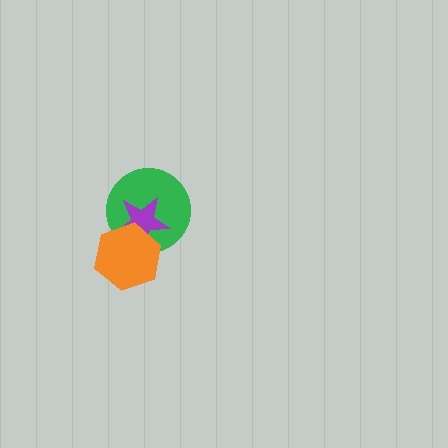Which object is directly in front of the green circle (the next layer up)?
The purple star is directly in front of the green circle.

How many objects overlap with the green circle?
2 objects overlap with the green circle.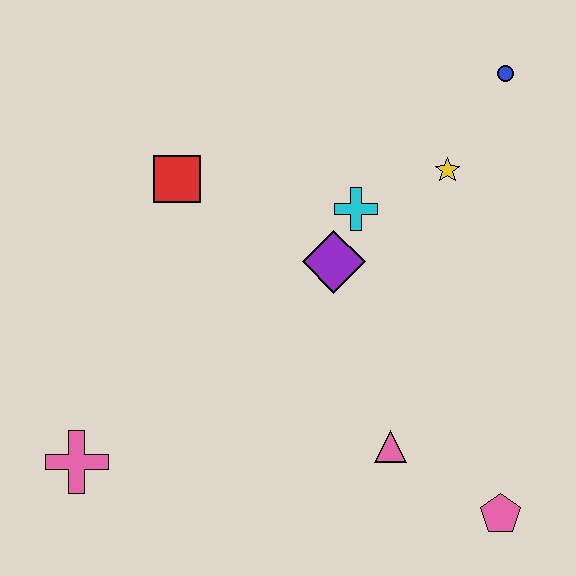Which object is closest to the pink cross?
The red square is closest to the pink cross.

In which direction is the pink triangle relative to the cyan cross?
The pink triangle is below the cyan cross.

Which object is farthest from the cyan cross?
The pink cross is farthest from the cyan cross.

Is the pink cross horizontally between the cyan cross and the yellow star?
No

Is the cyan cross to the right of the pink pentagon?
No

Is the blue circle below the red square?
No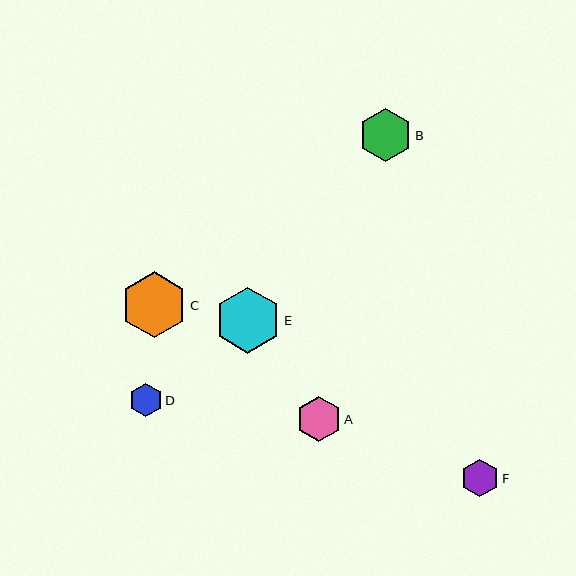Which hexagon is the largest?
Hexagon C is the largest with a size of approximately 66 pixels.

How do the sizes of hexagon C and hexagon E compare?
Hexagon C and hexagon E are approximately the same size.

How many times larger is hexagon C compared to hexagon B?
Hexagon C is approximately 1.2 times the size of hexagon B.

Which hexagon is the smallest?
Hexagon D is the smallest with a size of approximately 33 pixels.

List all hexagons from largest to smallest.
From largest to smallest: C, E, B, A, F, D.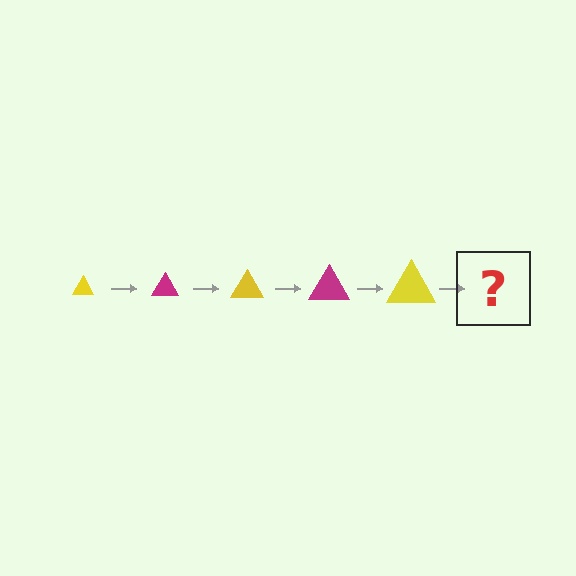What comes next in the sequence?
The next element should be a magenta triangle, larger than the previous one.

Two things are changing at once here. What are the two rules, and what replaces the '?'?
The two rules are that the triangle grows larger each step and the color cycles through yellow and magenta. The '?' should be a magenta triangle, larger than the previous one.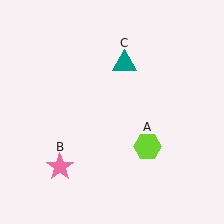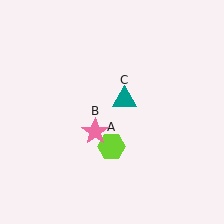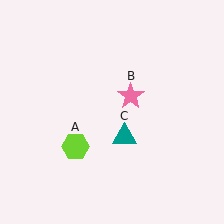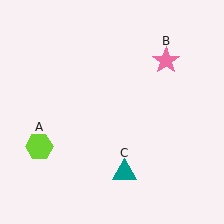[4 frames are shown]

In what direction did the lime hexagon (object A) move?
The lime hexagon (object A) moved left.